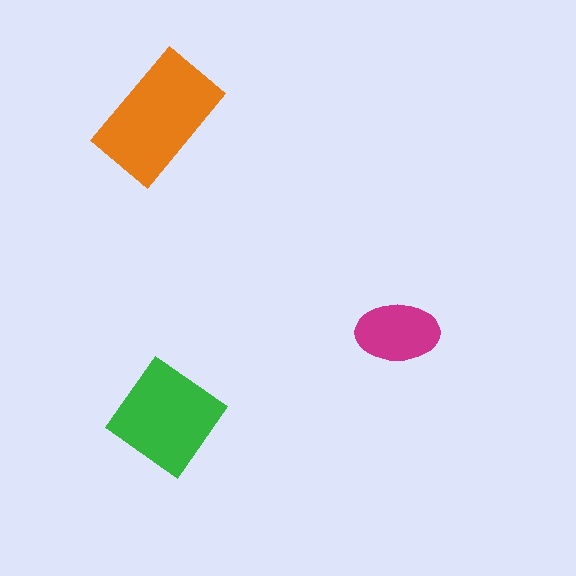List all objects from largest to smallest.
The orange rectangle, the green diamond, the magenta ellipse.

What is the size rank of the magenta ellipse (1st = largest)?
3rd.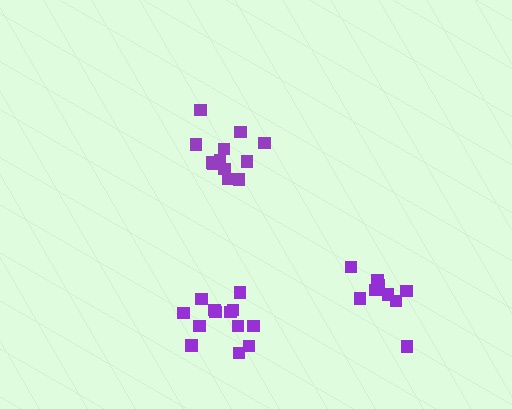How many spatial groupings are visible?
There are 3 spatial groupings.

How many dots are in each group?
Group 1: 9 dots, Group 2: 12 dots, Group 3: 13 dots (34 total).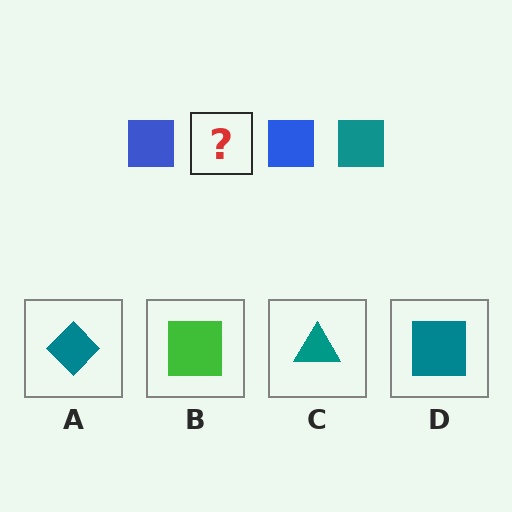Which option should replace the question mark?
Option D.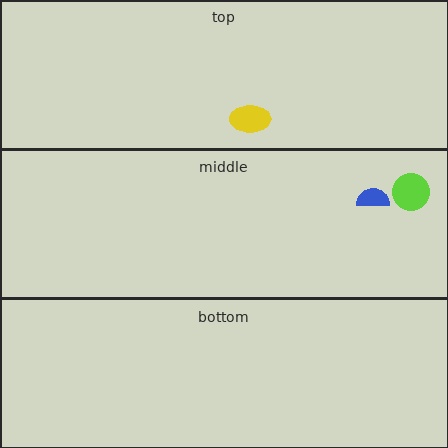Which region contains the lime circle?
The middle region.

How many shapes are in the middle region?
2.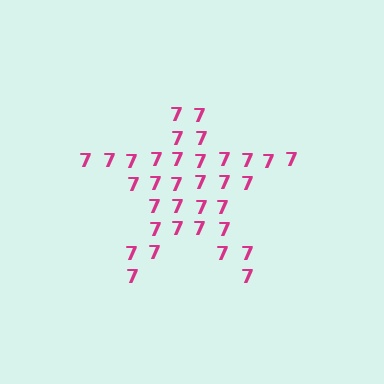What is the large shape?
The large shape is a star.